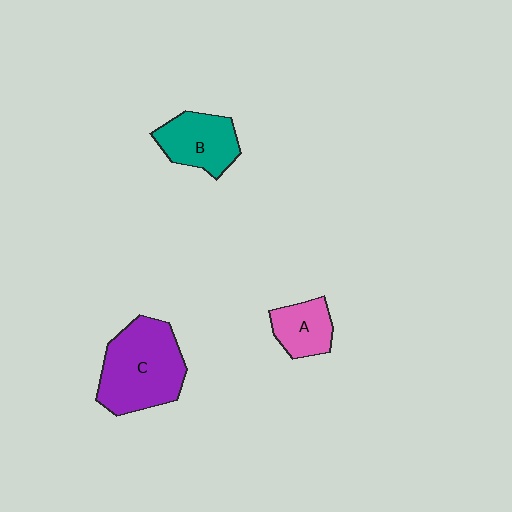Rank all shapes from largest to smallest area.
From largest to smallest: C (purple), B (teal), A (pink).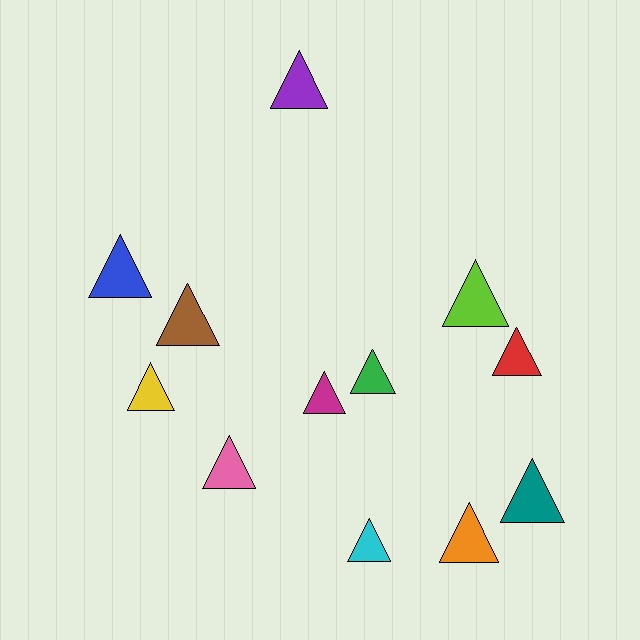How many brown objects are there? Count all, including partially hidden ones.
There is 1 brown object.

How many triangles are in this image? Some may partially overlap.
There are 12 triangles.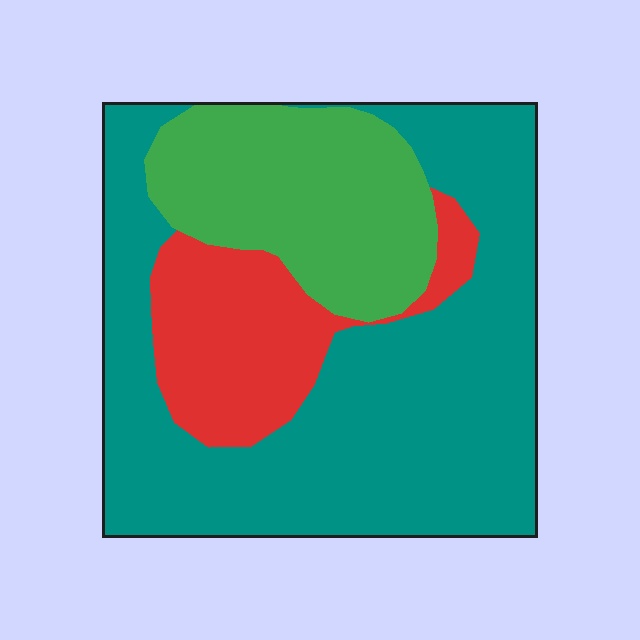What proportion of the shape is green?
Green takes up about one quarter (1/4) of the shape.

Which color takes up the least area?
Red, at roughly 20%.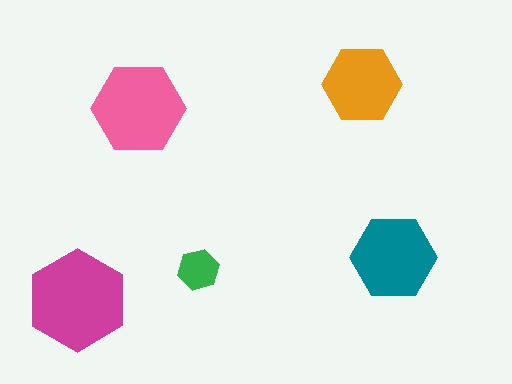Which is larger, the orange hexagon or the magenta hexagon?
The magenta one.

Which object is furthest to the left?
The magenta hexagon is leftmost.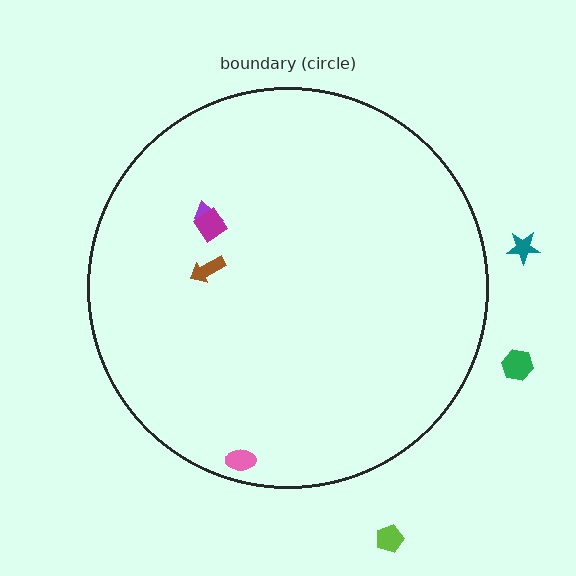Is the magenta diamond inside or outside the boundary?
Inside.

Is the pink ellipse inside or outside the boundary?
Inside.